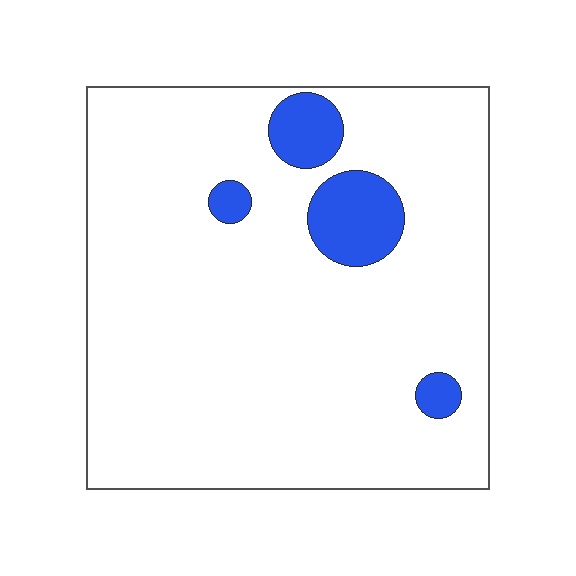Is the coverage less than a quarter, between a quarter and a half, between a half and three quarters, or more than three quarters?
Less than a quarter.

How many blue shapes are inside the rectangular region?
4.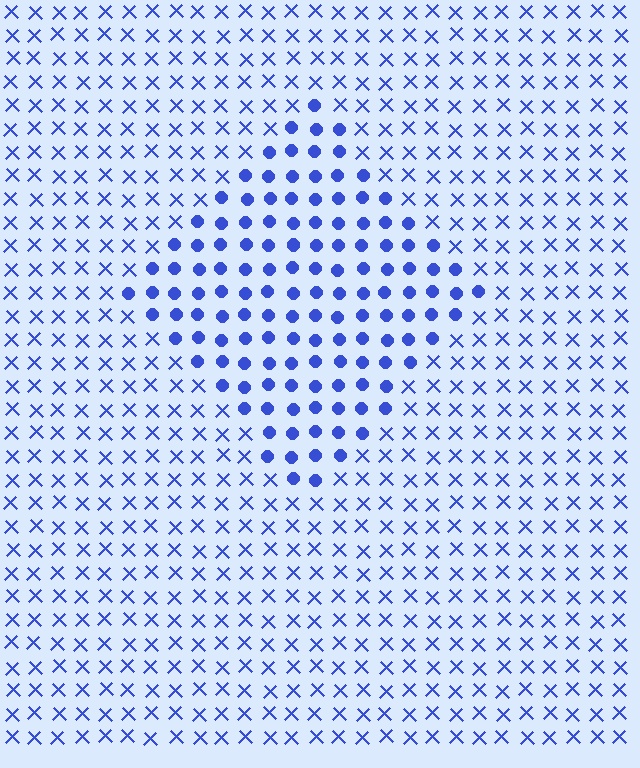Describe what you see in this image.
The image is filled with small blue elements arranged in a uniform grid. A diamond-shaped region contains circles, while the surrounding area contains X marks. The boundary is defined purely by the change in element shape.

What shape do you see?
I see a diamond.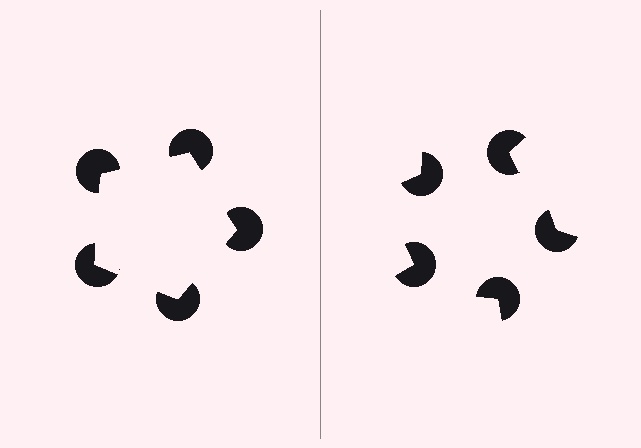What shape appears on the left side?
An illusory pentagon.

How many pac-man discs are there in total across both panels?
10 — 5 on each side.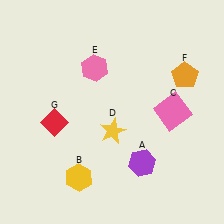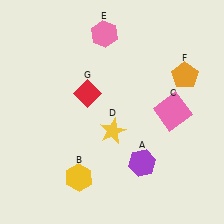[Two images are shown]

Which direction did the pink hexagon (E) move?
The pink hexagon (E) moved up.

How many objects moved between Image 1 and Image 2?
2 objects moved between the two images.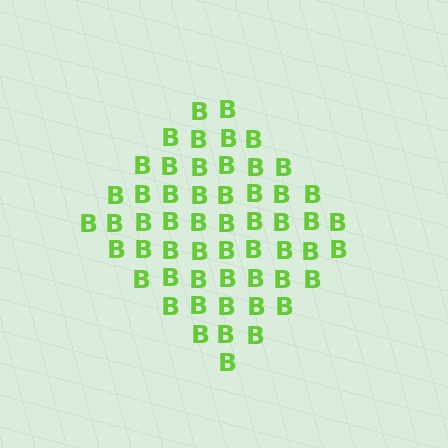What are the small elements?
The small elements are letter B's.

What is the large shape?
The large shape is a diamond.